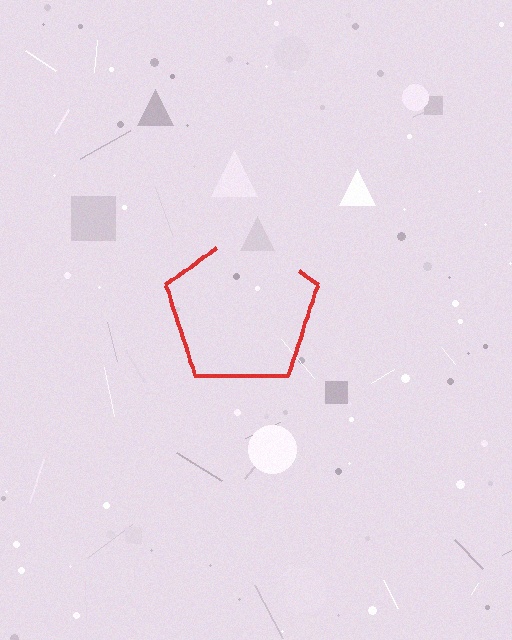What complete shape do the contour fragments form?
The contour fragments form a pentagon.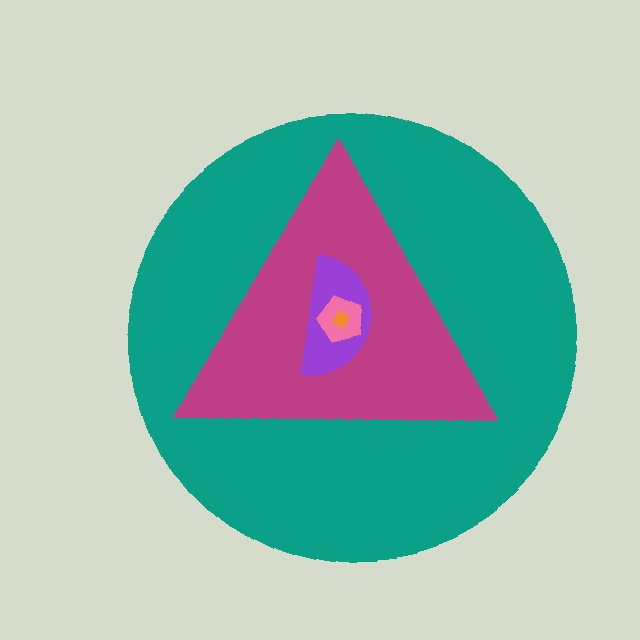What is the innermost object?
The orange diamond.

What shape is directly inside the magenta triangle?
The purple semicircle.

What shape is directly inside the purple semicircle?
The pink pentagon.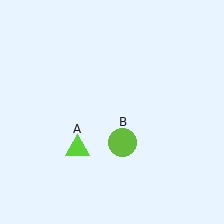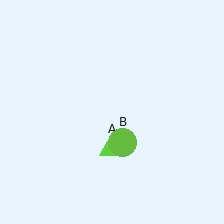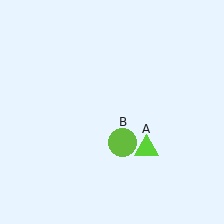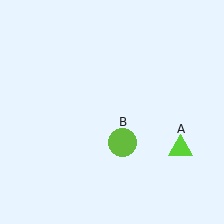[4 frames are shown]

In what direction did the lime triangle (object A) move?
The lime triangle (object A) moved right.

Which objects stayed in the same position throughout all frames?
Lime circle (object B) remained stationary.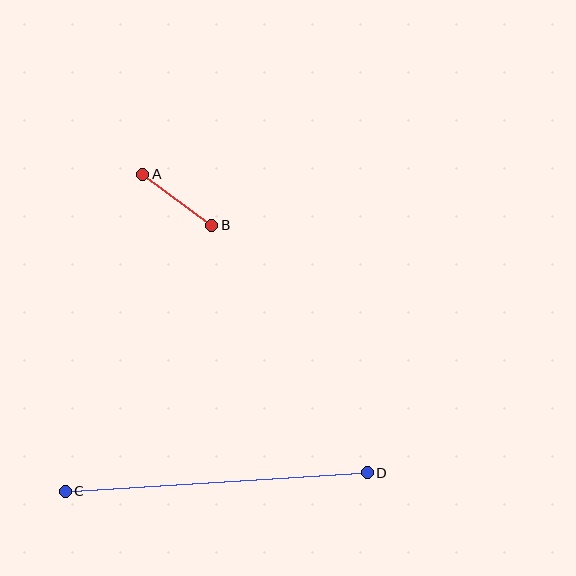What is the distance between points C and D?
The distance is approximately 302 pixels.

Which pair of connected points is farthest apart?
Points C and D are farthest apart.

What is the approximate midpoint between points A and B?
The midpoint is at approximately (177, 200) pixels.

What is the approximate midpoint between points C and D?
The midpoint is at approximately (216, 482) pixels.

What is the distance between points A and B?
The distance is approximately 86 pixels.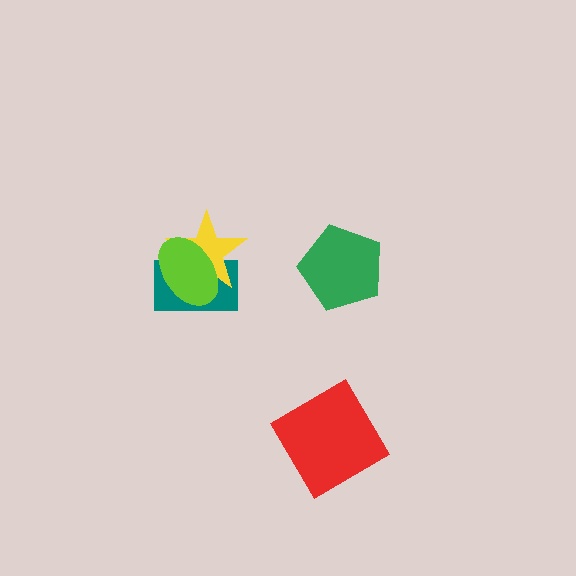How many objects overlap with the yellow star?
2 objects overlap with the yellow star.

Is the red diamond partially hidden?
No, no other shape covers it.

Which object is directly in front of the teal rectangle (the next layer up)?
The yellow star is directly in front of the teal rectangle.